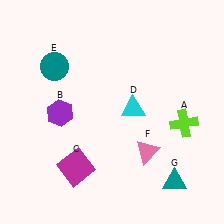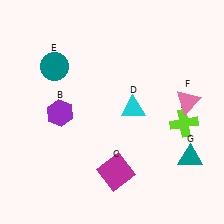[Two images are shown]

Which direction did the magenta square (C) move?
The magenta square (C) moved right.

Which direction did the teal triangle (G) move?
The teal triangle (G) moved up.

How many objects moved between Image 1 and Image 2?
3 objects moved between the two images.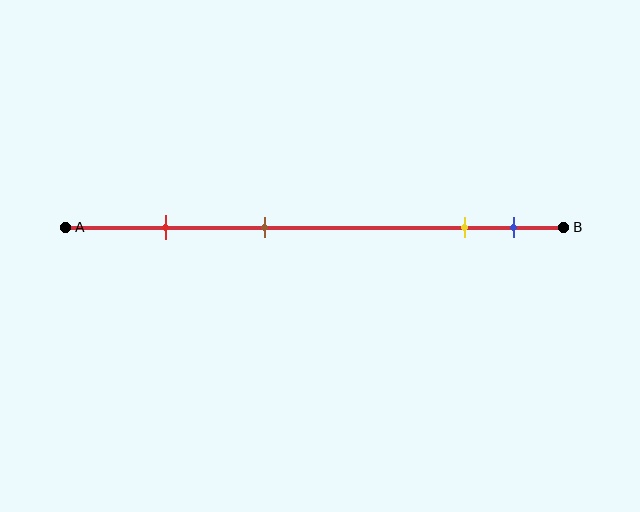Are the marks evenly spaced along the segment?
No, the marks are not evenly spaced.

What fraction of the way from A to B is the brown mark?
The brown mark is approximately 40% (0.4) of the way from A to B.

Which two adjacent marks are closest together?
The yellow and blue marks are the closest adjacent pair.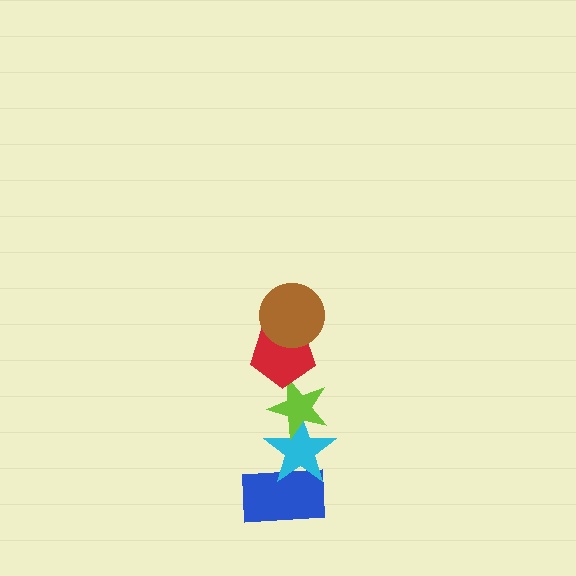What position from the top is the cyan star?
The cyan star is 4th from the top.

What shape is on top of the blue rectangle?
The cyan star is on top of the blue rectangle.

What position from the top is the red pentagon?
The red pentagon is 2nd from the top.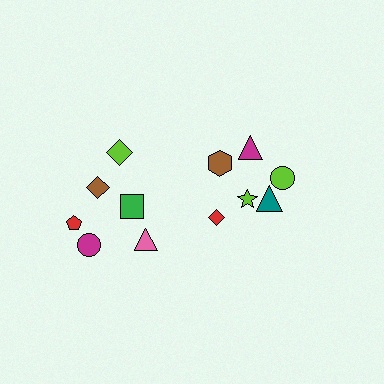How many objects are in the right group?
There are 5 objects.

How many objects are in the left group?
There are 7 objects.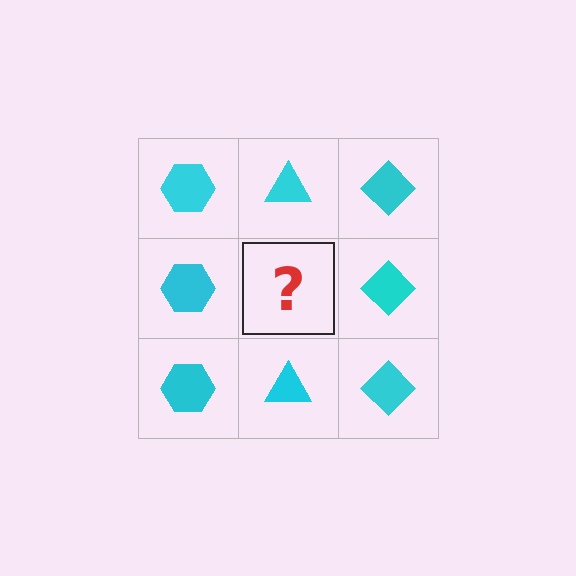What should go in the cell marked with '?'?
The missing cell should contain a cyan triangle.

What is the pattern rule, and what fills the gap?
The rule is that each column has a consistent shape. The gap should be filled with a cyan triangle.